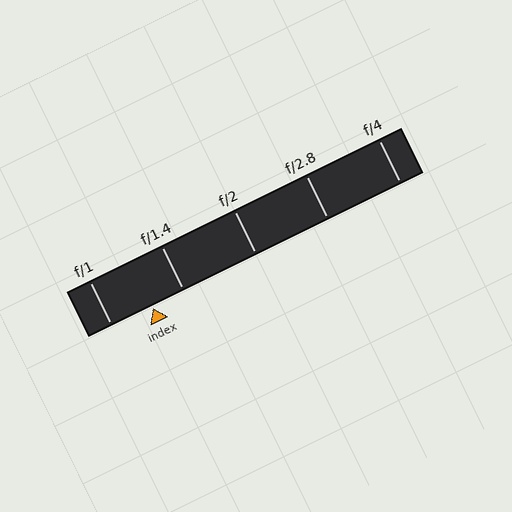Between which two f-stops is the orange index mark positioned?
The index mark is between f/1 and f/1.4.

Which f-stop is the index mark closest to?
The index mark is closest to f/1.4.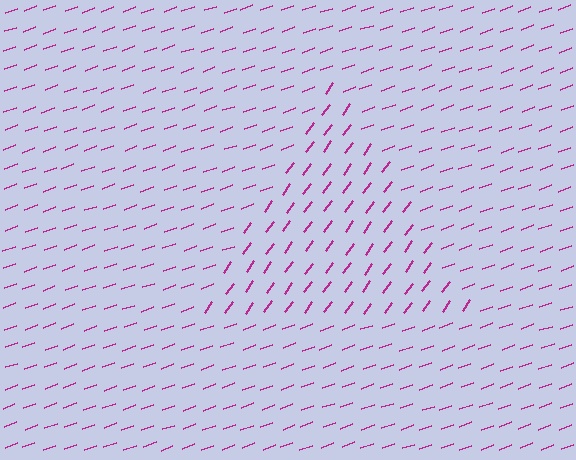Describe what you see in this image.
The image is filled with small magenta line segments. A triangle region in the image has lines oriented differently from the surrounding lines, creating a visible texture boundary.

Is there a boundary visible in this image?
Yes, there is a texture boundary formed by a change in line orientation.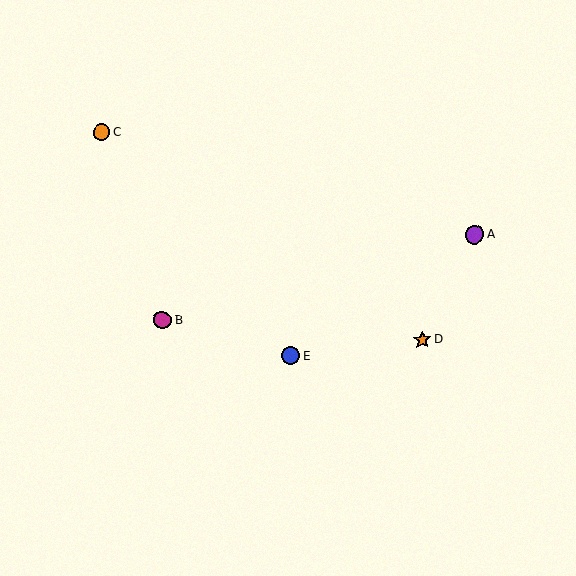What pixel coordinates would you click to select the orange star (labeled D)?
Click at (422, 340) to select the orange star D.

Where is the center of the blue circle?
The center of the blue circle is at (291, 356).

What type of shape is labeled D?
Shape D is an orange star.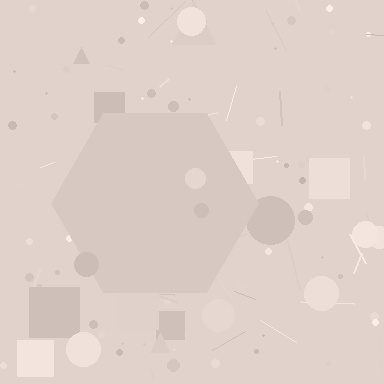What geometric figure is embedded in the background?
A hexagon is embedded in the background.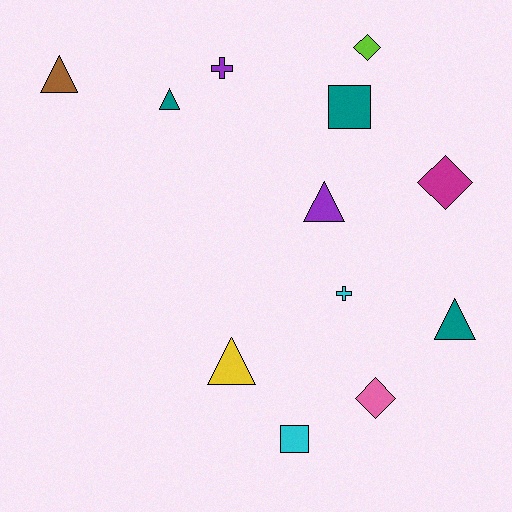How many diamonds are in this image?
There are 3 diamonds.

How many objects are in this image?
There are 12 objects.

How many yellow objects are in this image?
There is 1 yellow object.